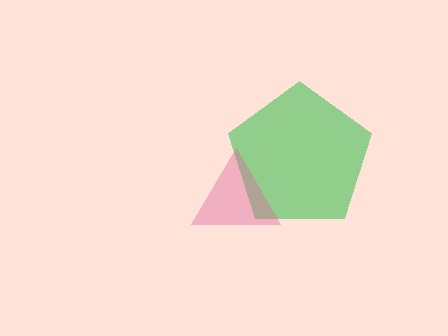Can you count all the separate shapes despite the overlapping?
Yes, there are 2 separate shapes.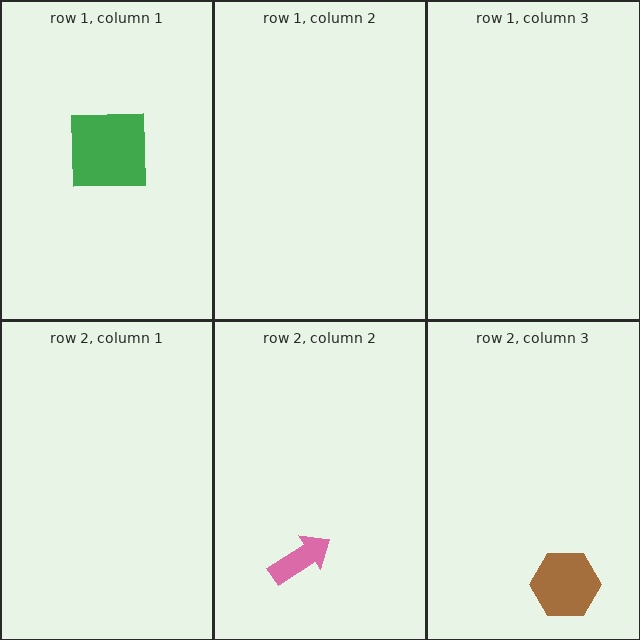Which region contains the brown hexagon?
The row 2, column 3 region.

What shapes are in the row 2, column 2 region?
The pink arrow.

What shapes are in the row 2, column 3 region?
The brown hexagon.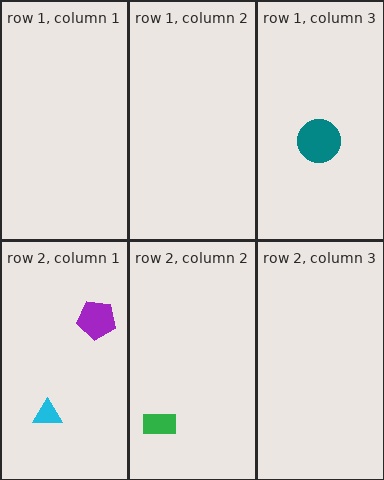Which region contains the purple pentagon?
The row 2, column 1 region.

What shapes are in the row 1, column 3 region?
The teal circle.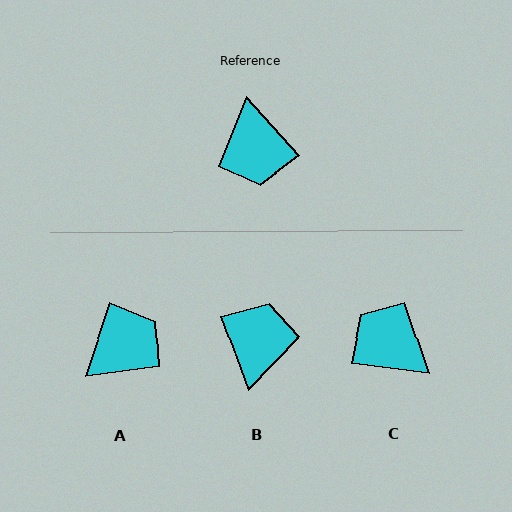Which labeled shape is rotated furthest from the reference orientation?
B, about 158 degrees away.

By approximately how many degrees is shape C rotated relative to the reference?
Approximately 139 degrees clockwise.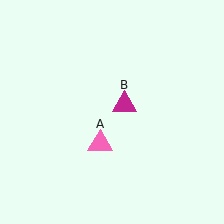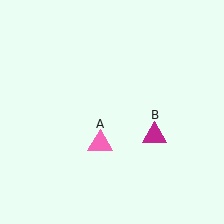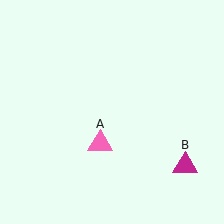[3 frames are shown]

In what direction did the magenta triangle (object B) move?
The magenta triangle (object B) moved down and to the right.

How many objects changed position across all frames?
1 object changed position: magenta triangle (object B).